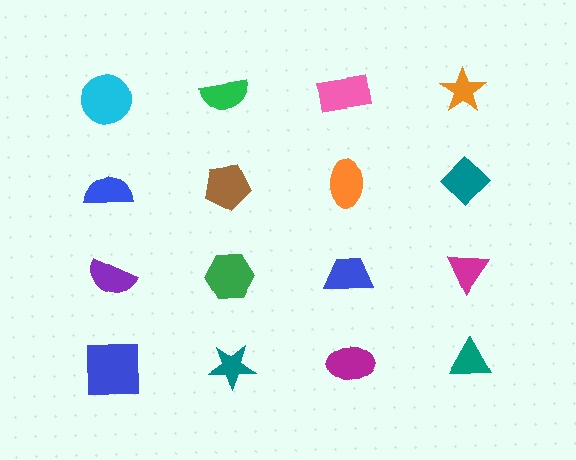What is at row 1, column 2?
A green semicircle.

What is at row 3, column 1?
A purple semicircle.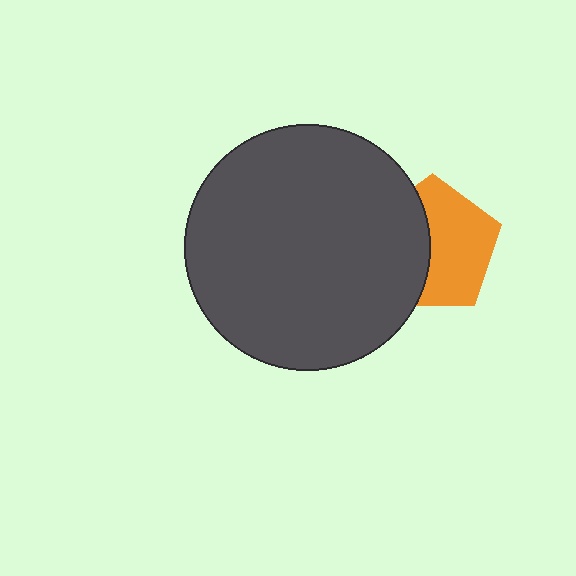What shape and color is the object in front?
The object in front is a dark gray circle.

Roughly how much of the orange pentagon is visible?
About half of it is visible (roughly 57%).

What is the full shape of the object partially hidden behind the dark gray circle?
The partially hidden object is an orange pentagon.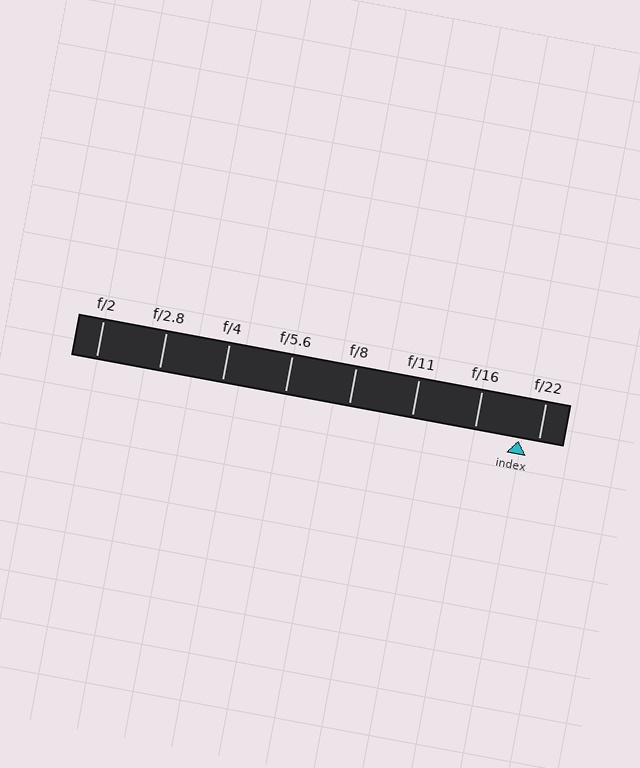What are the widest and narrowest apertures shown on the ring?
The widest aperture shown is f/2 and the narrowest is f/22.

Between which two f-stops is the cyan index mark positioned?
The index mark is between f/16 and f/22.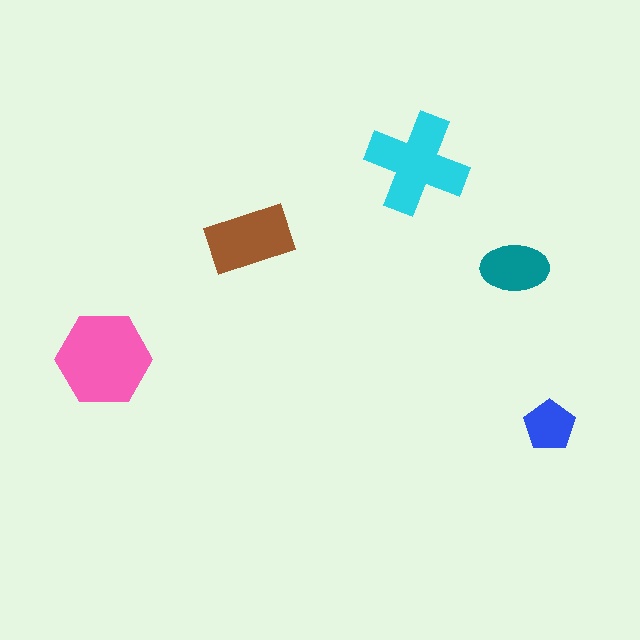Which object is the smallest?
The blue pentagon.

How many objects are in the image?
There are 5 objects in the image.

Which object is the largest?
The pink hexagon.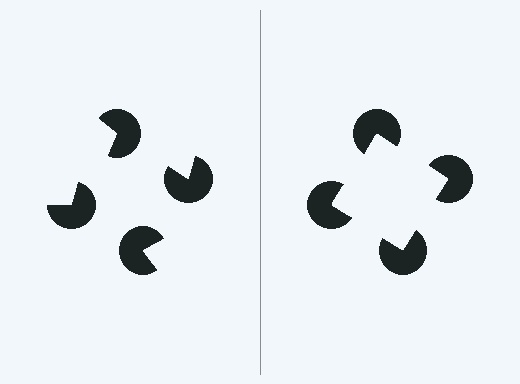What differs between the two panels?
The pac-man discs are positioned identically on both sides; only the wedge orientations differ. On the right they align to a square; on the left they are misaligned.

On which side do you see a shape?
An illusory square appears on the right side. On the left side the wedge cuts are rotated, so no coherent shape forms.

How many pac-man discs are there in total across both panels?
8 — 4 on each side.